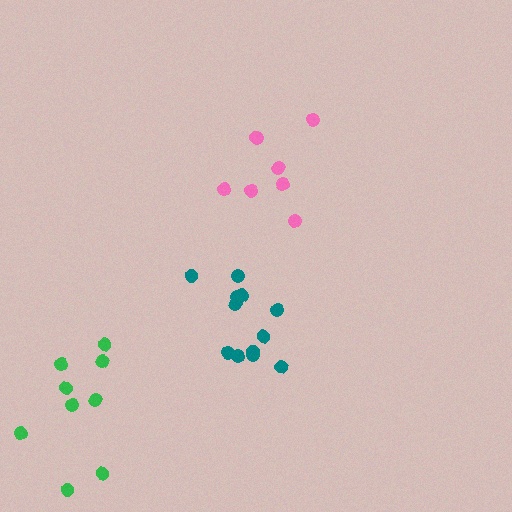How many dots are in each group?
Group 1: 12 dots, Group 2: 8 dots, Group 3: 9 dots (29 total).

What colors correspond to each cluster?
The clusters are colored: teal, pink, green.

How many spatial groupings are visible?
There are 3 spatial groupings.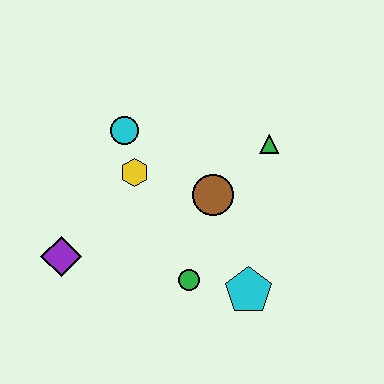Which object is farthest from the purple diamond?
The green triangle is farthest from the purple diamond.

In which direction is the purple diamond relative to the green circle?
The purple diamond is to the left of the green circle.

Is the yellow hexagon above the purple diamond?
Yes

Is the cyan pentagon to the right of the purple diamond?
Yes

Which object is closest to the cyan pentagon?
The green circle is closest to the cyan pentagon.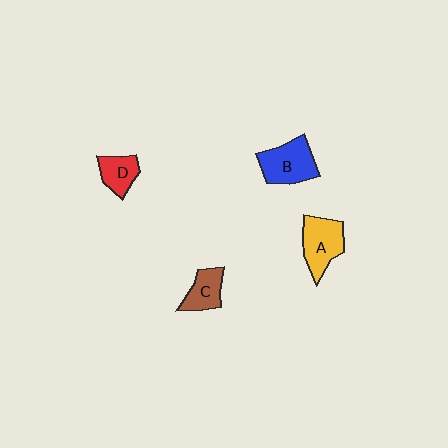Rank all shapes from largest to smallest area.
From largest to smallest: B (blue), A (yellow), C (brown), D (red).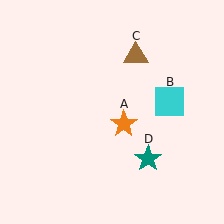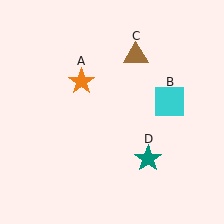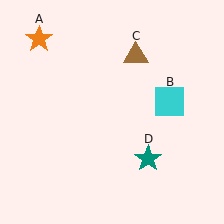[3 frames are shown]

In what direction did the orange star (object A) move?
The orange star (object A) moved up and to the left.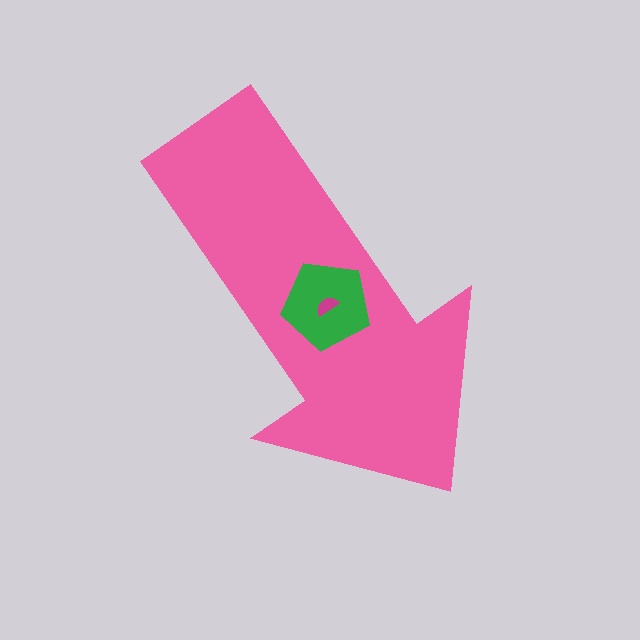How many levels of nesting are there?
3.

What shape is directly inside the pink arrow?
The green pentagon.